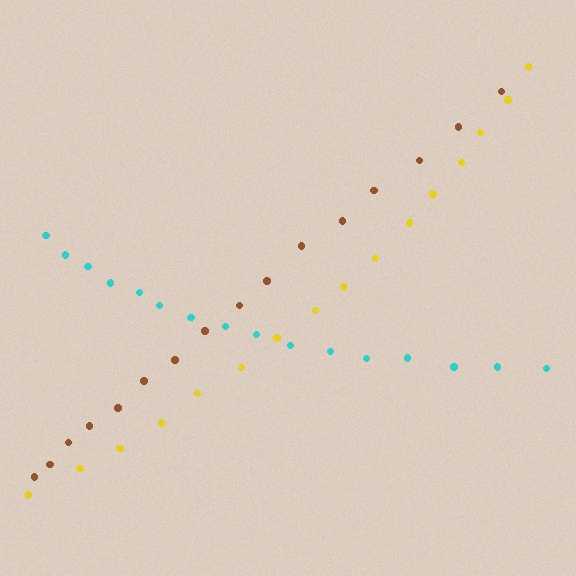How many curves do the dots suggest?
There are 3 distinct paths.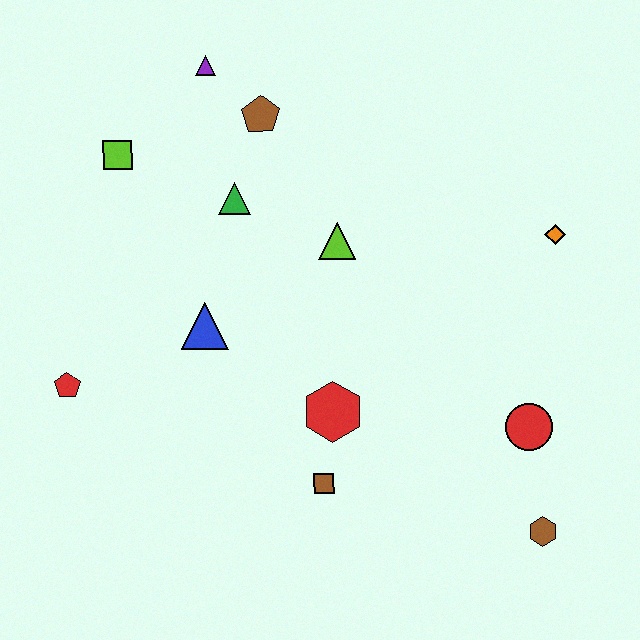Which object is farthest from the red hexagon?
The purple triangle is farthest from the red hexagon.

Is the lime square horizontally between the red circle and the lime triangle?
No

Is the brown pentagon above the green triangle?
Yes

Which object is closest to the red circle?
The brown hexagon is closest to the red circle.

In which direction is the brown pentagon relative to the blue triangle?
The brown pentagon is above the blue triangle.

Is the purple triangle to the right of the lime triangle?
No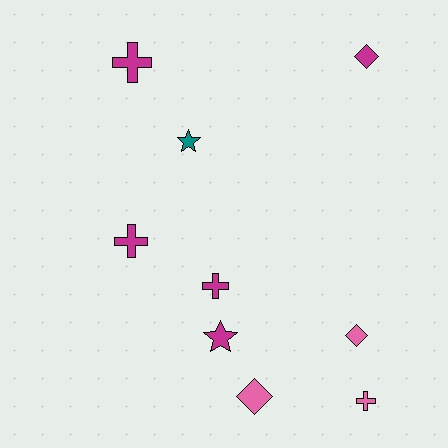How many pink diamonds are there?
There are 2 pink diamonds.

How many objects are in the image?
There are 9 objects.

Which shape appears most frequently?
Cross, with 4 objects.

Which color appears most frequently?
Magenta, with 5 objects.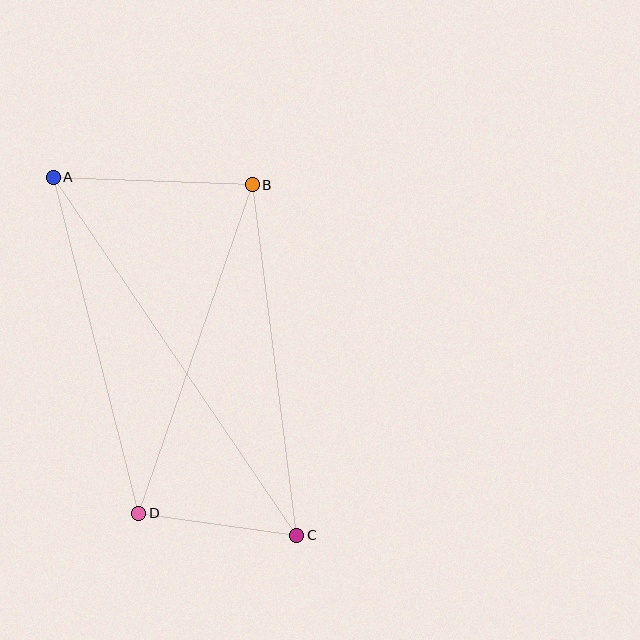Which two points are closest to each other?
Points C and D are closest to each other.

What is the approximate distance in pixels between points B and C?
The distance between B and C is approximately 353 pixels.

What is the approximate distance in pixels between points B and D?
The distance between B and D is approximately 347 pixels.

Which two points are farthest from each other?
Points A and C are farthest from each other.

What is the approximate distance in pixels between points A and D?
The distance between A and D is approximately 347 pixels.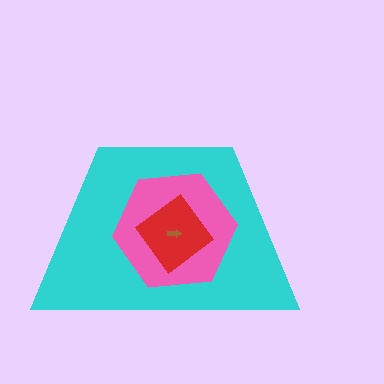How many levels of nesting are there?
4.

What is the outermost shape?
The cyan trapezoid.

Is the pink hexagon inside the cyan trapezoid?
Yes.